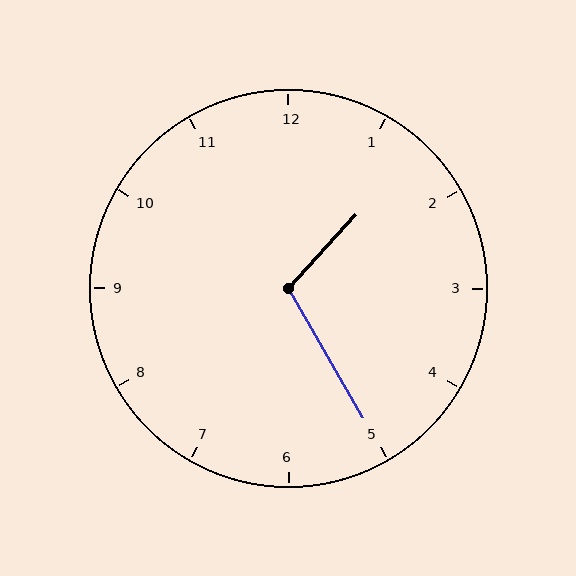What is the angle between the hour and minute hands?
Approximately 108 degrees.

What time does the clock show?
1:25.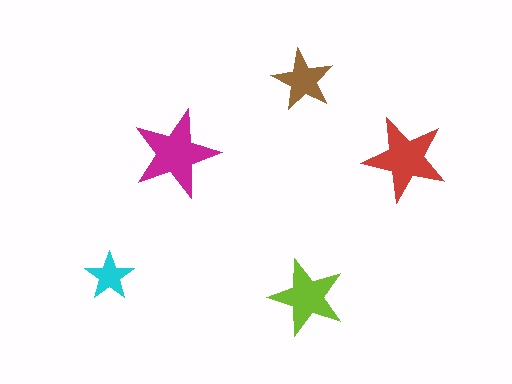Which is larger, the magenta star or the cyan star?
The magenta one.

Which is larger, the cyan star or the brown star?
The brown one.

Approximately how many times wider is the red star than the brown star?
About 1.5 times wider.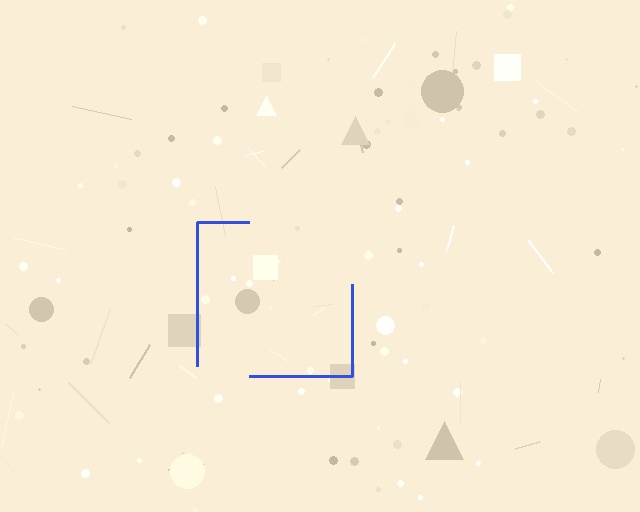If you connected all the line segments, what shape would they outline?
They would outline a square.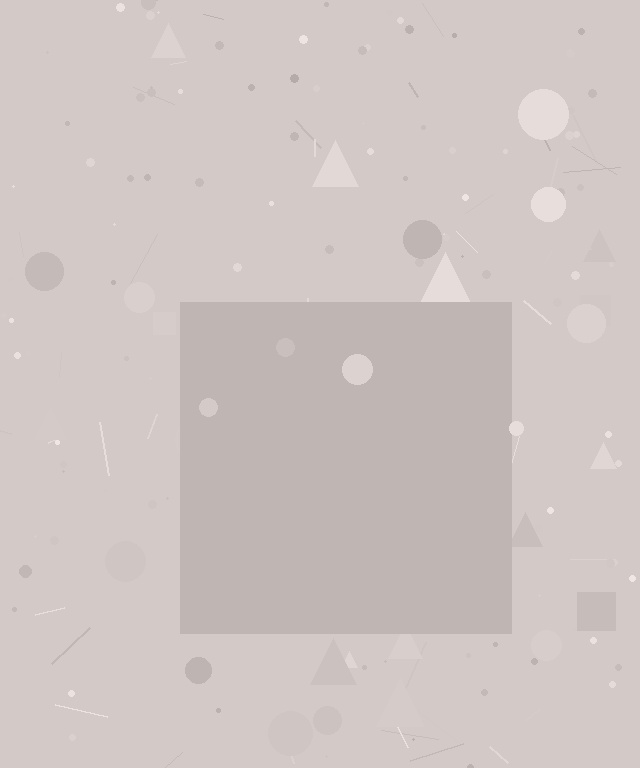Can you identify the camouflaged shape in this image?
The camouflaged shape is a square.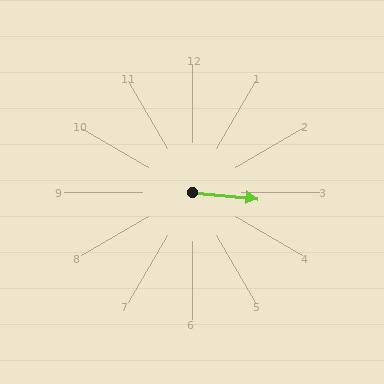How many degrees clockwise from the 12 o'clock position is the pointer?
Approximately 96 degrees.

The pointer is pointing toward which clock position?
Roughly 3 o'clock.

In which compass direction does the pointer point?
East.